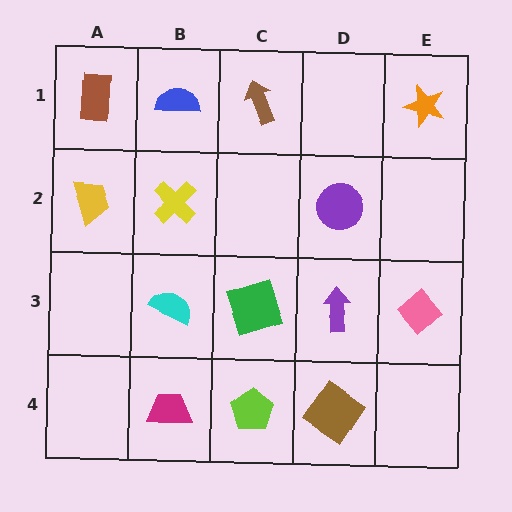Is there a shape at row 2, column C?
No, that cell is empty.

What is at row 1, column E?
An orange star.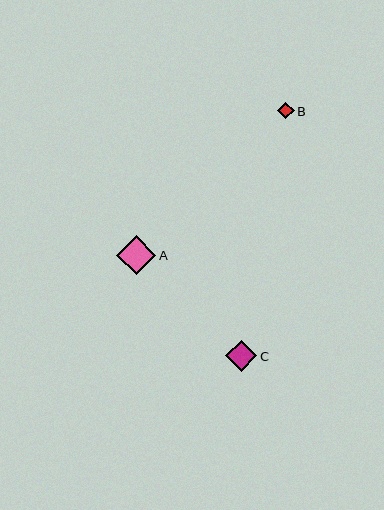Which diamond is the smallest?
Diamond B is the smallest with a size of approximately 16 pixels.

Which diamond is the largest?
Diamond A is the largest with a size of approximately 39 pixels.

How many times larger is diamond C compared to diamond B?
Diamond C is approximately 1.9 times the size of diamond B.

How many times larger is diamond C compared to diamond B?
Diamond C is approximately 1.9 times the size of diamond B.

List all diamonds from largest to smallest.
From largest to smallest: A, C, B.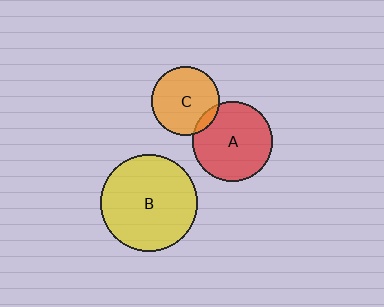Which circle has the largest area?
Circle B (yellow).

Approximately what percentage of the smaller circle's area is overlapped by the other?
Approximately 10%.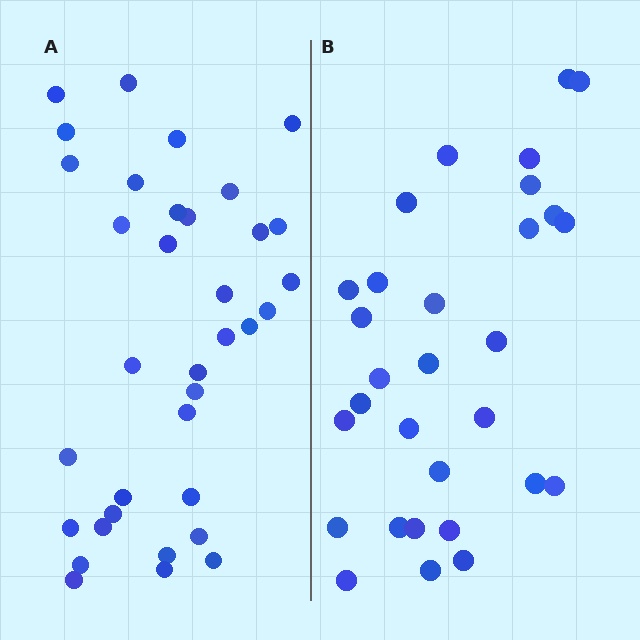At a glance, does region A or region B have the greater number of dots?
Region A (the left region) has more dots.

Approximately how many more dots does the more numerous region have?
Region A has about 5 more dots than region B.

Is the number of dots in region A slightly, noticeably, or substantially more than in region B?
Region A has only slightly more — the two regions are fairly close. The ratio is roughly 1.2 to 1.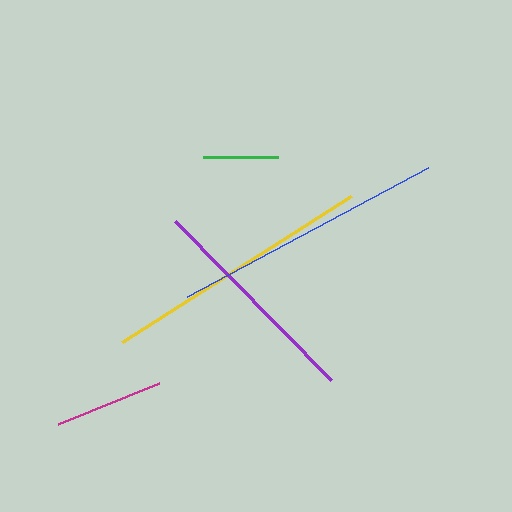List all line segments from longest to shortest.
From longest to shortest: blue, yellow, purple, magenta, green.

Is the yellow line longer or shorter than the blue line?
The blue line is longer than the yellow line.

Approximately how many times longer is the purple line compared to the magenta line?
The purple line is approximately 2.0 times the length of the magenta line.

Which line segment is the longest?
The blue line is the longest at approximately 273 pixels.